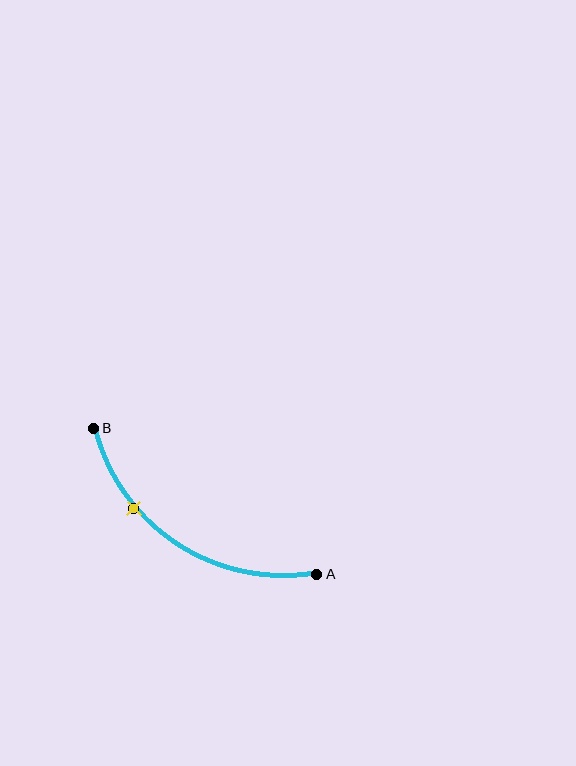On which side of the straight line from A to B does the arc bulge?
The arc bulges below the straight line connecting A and B.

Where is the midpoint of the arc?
The arc midpoint is the point on the curve farthest from the straight line joining A and B. It sits below that line.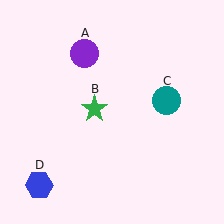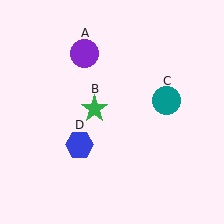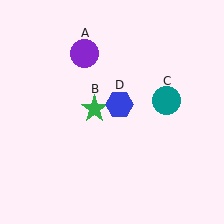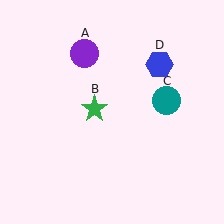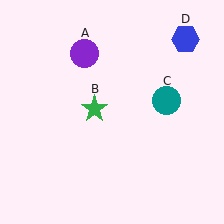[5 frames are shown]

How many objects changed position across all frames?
1 object changed position: blue hexagon (object D).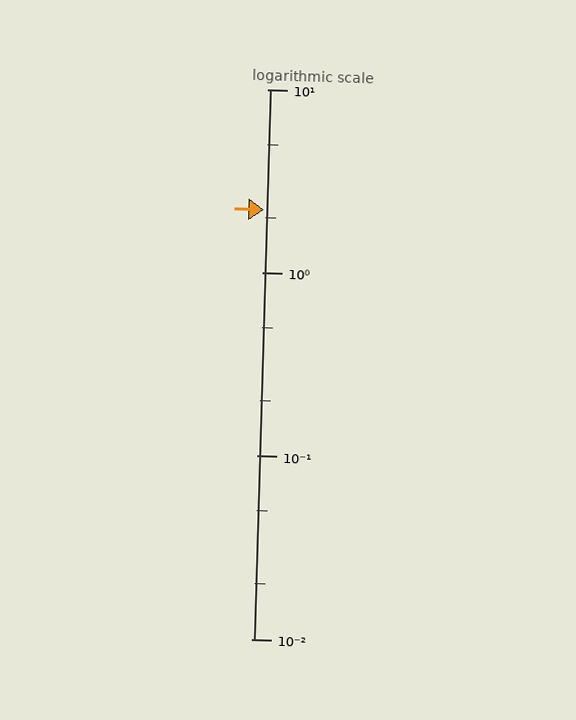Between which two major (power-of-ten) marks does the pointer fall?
The pointer is between 1 and 10.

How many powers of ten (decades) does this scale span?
The scale spans 3 decades, from 0.01 to 10.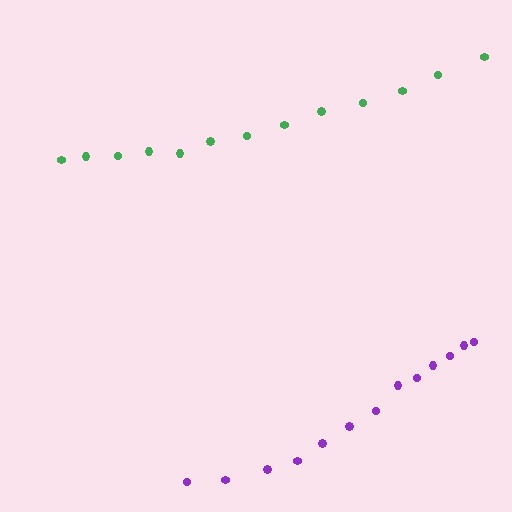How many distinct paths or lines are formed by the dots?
There are 2 distinct paths.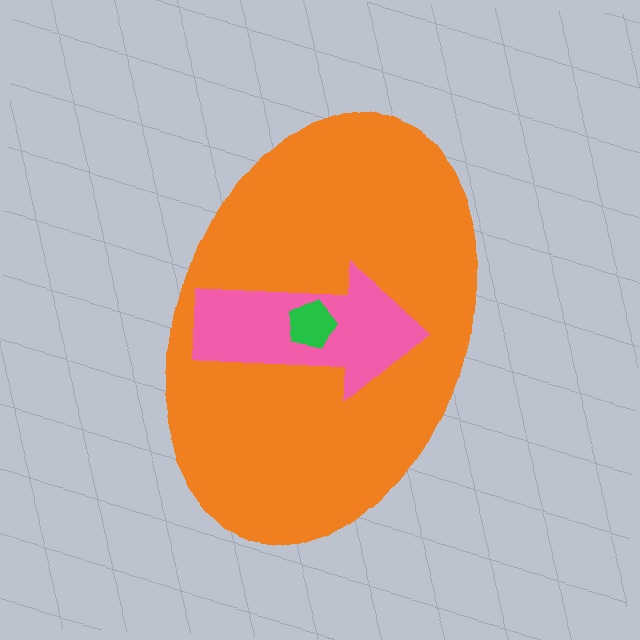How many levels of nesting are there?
3.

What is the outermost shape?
The orange ellipse.